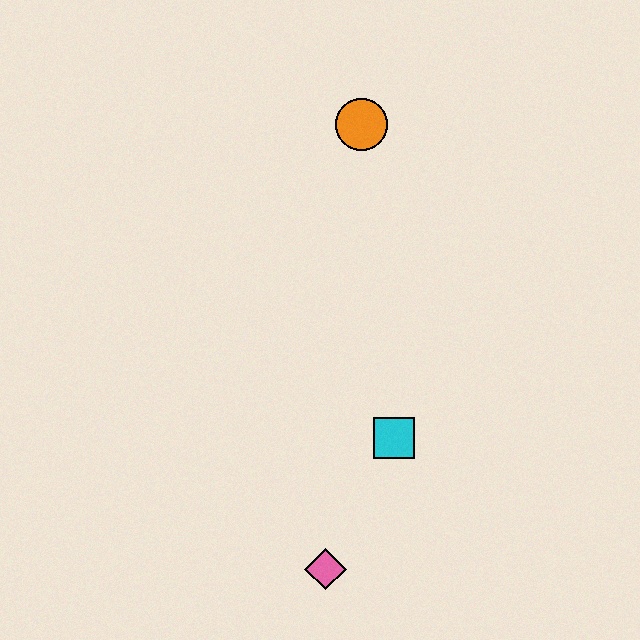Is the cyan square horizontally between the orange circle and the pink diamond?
No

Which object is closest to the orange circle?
The cyan square is closest to the orange circle.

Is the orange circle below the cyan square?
No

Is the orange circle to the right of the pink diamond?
Yes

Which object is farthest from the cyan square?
The orange circle is farthest from the cyan square.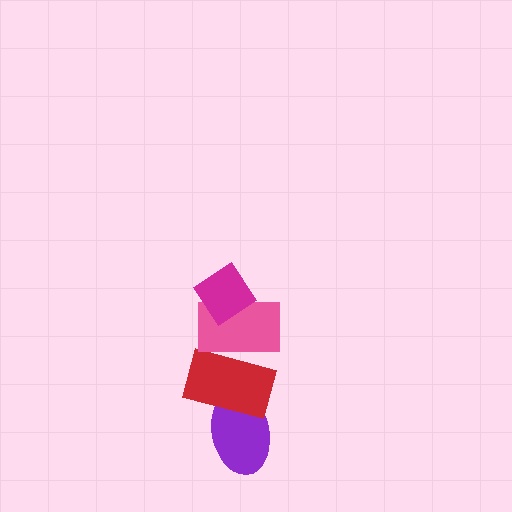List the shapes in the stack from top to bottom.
From top to bottom: the magenta diamond, the pink rectangle, the red rectangle, the purple ellipse.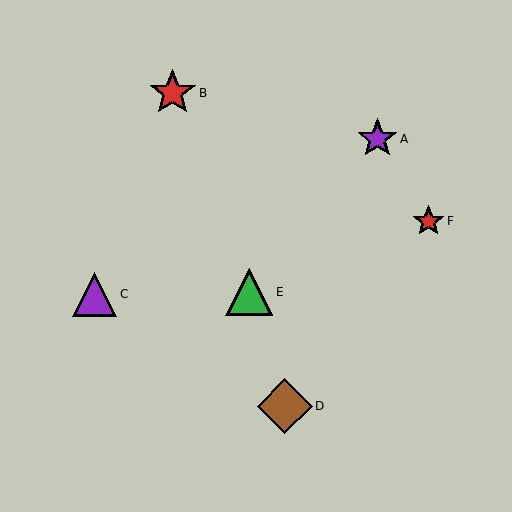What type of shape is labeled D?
Shape D is a brown diamond.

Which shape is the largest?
The brown diamond (labeled D) is the largest.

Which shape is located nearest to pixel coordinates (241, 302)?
The green triangle (labeled E) at (249, 292) is nearest to that location.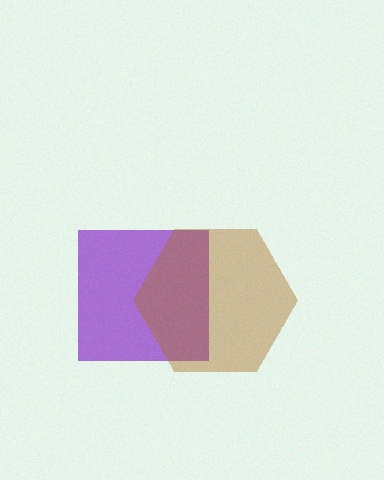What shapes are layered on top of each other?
The layered shapes are: a purple square, a brown hexagon.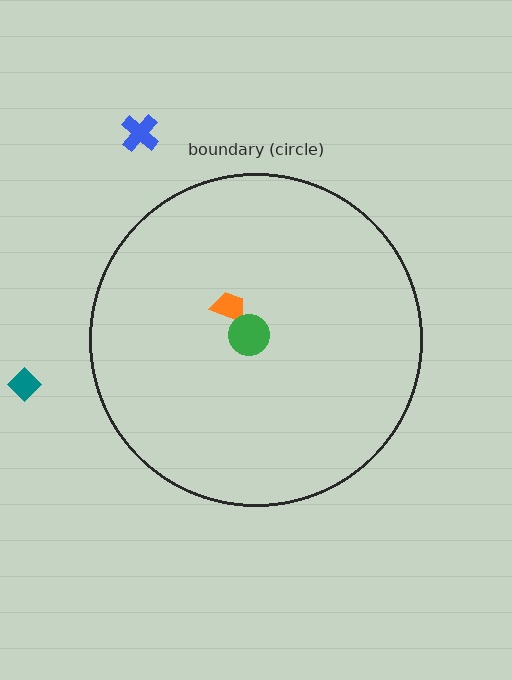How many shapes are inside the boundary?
2 inside, 2 outside.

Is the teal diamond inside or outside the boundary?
Outside.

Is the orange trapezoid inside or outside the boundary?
Inside.